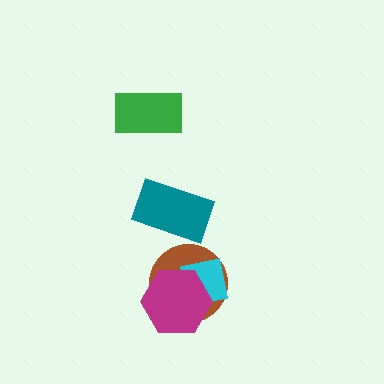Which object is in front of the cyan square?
The magenta hexagon is in front of the cyan square.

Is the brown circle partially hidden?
Yes, it is partially covered by another shape.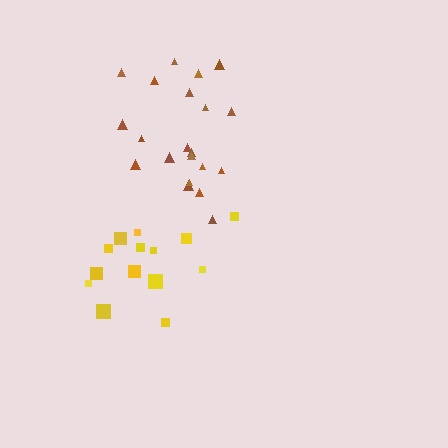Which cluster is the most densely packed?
Yellow.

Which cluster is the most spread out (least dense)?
Brown.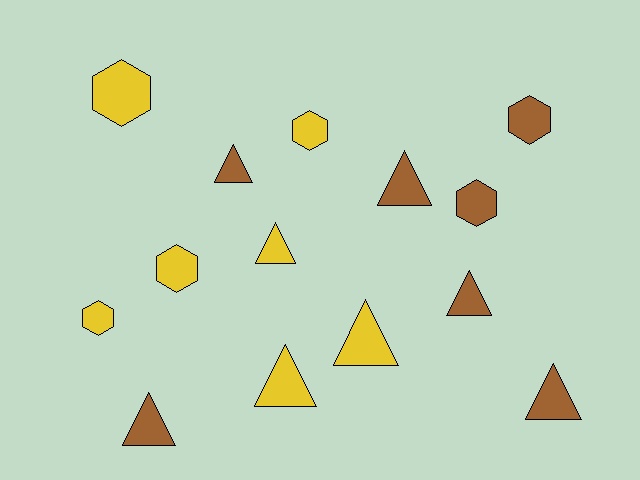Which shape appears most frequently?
Triangle, with 8 objects.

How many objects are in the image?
There are 14 objects.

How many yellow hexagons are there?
There are 4 yellow hexagons.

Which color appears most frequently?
Brown, with 7 objects.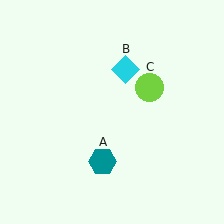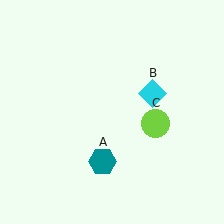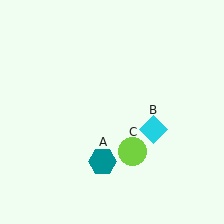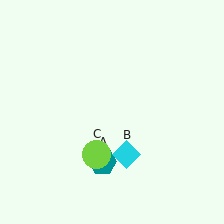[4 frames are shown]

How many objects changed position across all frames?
2 objects changed position: cyan diamond (object B), lime circle (object C).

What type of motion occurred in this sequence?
The cyan diamond (object B), lime circle (object C) rotated clockwise around the center of the scene.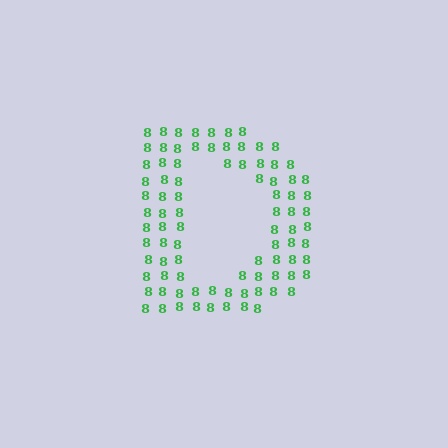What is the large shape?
The large shape is the letter D.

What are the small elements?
The small elements are digit 8's.